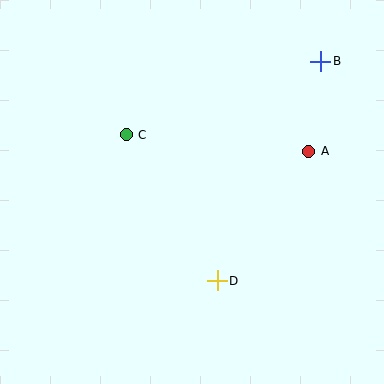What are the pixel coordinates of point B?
Point B is at (321, 61).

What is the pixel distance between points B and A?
The distance between B and A is 91 pixels.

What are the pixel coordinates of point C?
Point C is at (126, 135).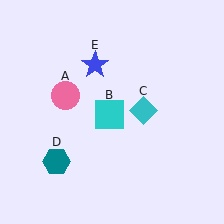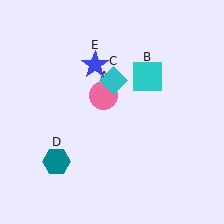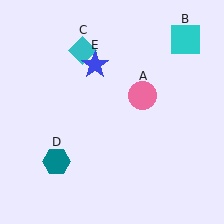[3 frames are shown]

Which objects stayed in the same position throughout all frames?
Teal hexagon (object D) and blue star (object E) remained stationary.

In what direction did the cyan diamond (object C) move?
The cyan diamond (object C) moved up and to the left.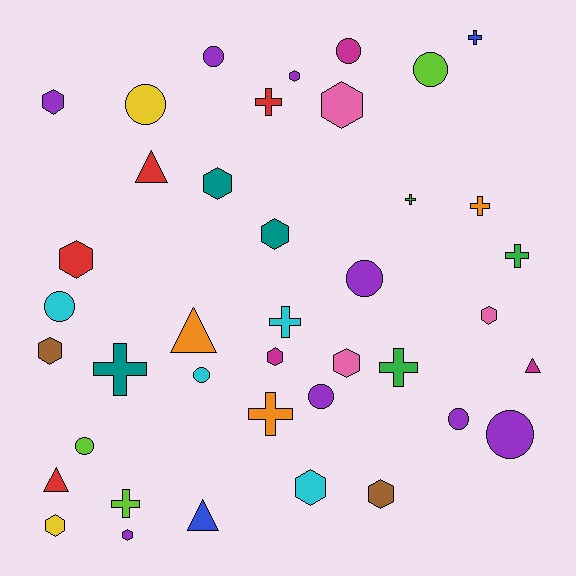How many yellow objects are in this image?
There are 2 yellow objects.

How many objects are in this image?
There are 40 objects.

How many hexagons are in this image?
There are 14 hexagons.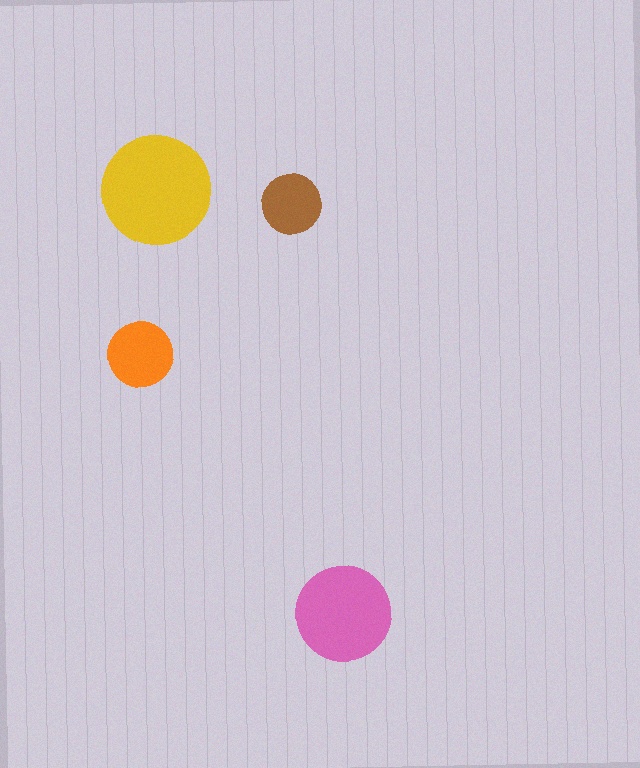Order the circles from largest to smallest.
the yellow one, the pink one, the orange one, the brown one.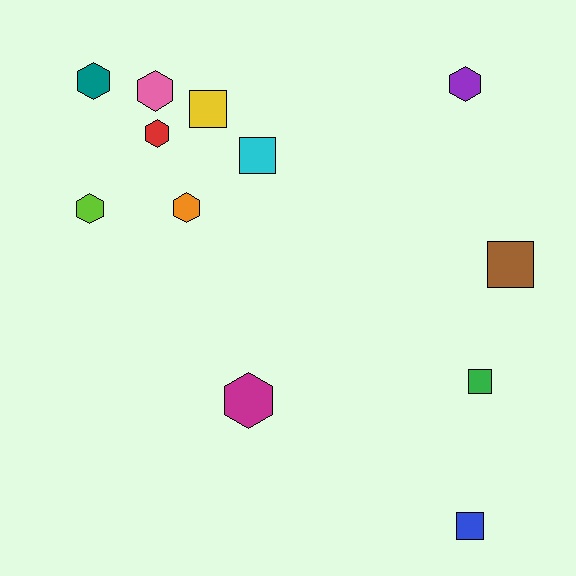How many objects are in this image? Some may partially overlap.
There are 12 objects.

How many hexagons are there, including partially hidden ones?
There are 7 hexagons.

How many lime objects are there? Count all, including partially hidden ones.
There is 1 lime object.